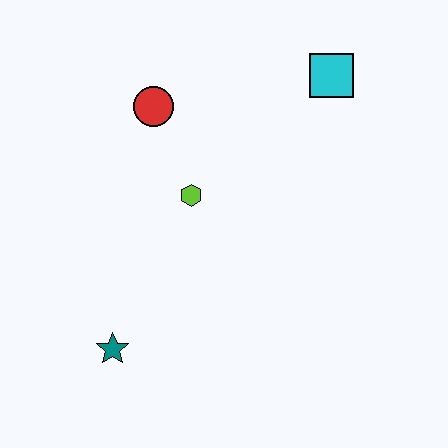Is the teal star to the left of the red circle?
Yes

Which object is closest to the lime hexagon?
The red circle is closest to the lime hexagon.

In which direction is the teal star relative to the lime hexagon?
The teal star is below the lime hexagon.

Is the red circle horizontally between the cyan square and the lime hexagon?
No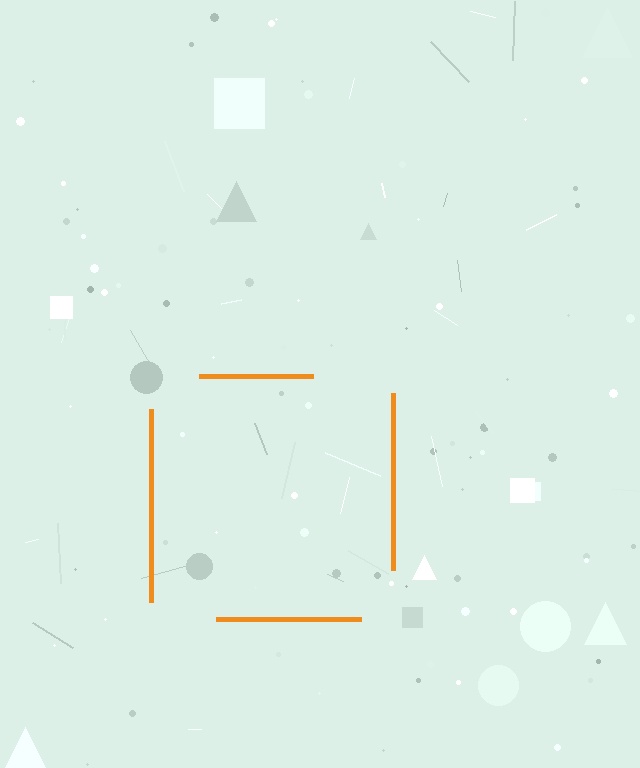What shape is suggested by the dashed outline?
The dashed outline suggests a square.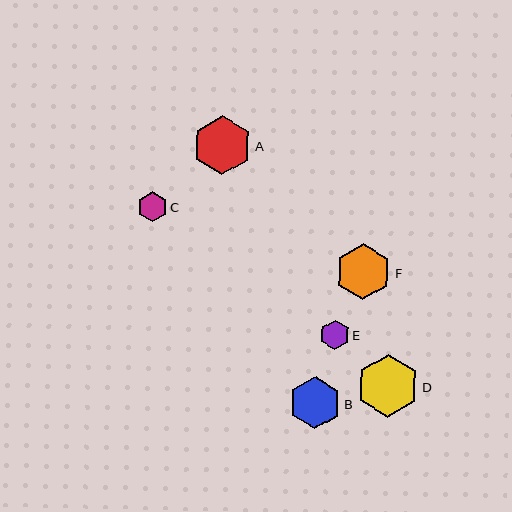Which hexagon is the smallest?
Hexagon E is the smallest with a size of approximately 29 pixels.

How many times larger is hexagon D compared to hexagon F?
Hexagon D is approximately 1.1 times the size of hexagon F.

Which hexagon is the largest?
Hexagon D is the largest with a size of approximately 62 pixels.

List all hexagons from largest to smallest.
From largest to smallest: D, A, F, B, C, E.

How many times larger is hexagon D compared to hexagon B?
Hexagon D is approximately 1.2 times the size of hexagon B.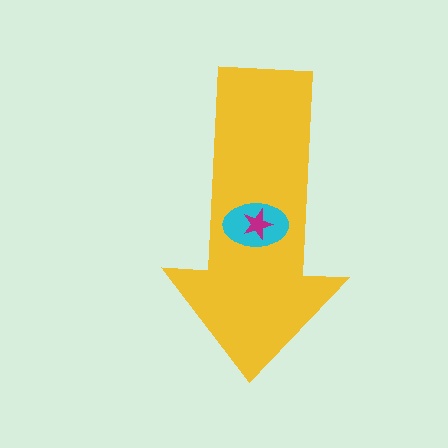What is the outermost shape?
The yellow arrow.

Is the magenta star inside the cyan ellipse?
Yes.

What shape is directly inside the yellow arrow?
The cyan ellipse.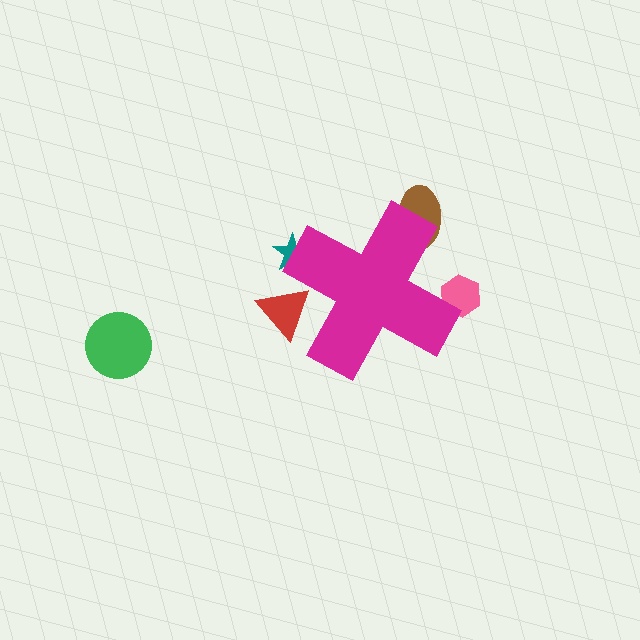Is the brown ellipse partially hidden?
Yes, the brown ellipse is partially hidden behind the magenta cross.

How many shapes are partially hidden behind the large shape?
4 shapes are partially hidden.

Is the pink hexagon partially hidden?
Yes, the pink hexagon is partially hidden behind the magenta cross.